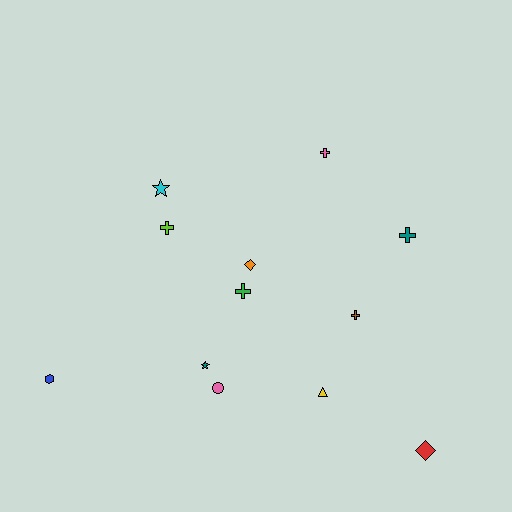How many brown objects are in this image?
There is 1 brown object.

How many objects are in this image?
There are 12 objects.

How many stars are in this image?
There are 2 stars.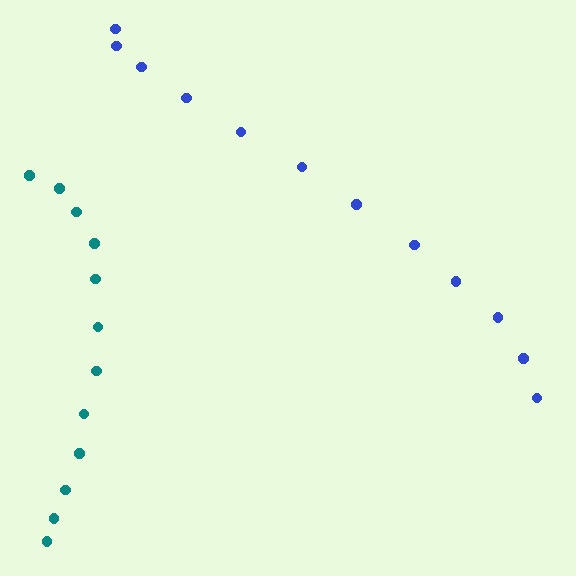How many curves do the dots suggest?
There are 2 distinct paths.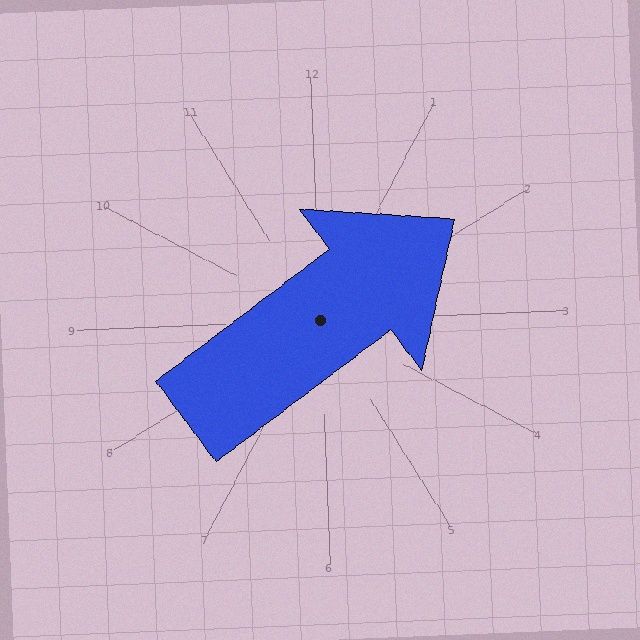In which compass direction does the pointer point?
Northeast.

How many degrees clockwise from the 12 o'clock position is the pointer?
Approximately 55 degrees.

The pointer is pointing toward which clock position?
Roughly 2 o'clock.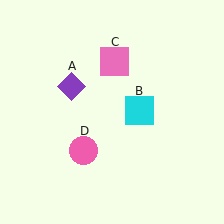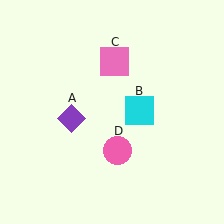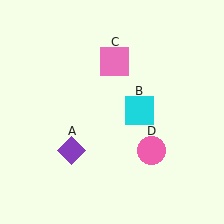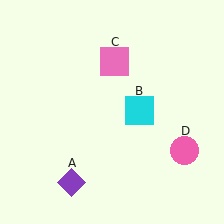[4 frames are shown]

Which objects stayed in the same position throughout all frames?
Cyan square (object B) and pink square (object C) remained stationary.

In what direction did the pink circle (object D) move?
The pink circle (object D) moved right.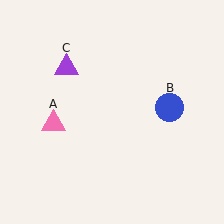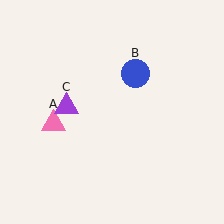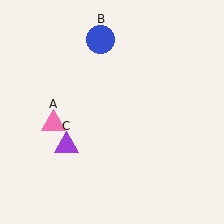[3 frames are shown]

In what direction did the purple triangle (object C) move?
The purple triangle (object C) moved down.